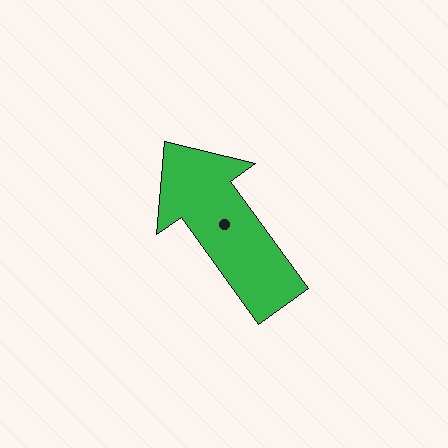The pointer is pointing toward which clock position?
Roughly 11 o'clock.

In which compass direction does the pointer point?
Northwest.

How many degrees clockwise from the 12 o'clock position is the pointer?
Approximately 324 degrees.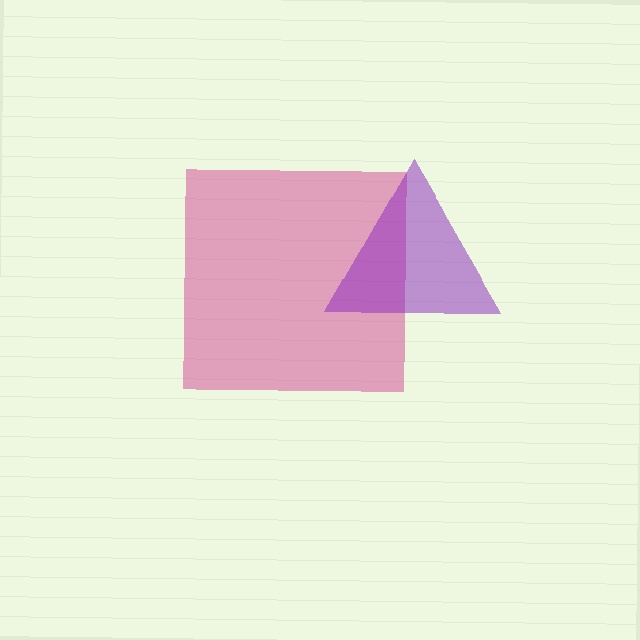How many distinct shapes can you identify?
There are 2 distinct shapes: a magenta square, a purple triangle.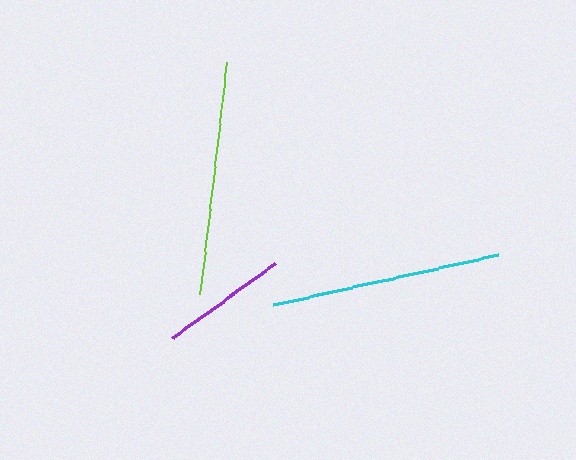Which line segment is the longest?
The lime line is the longest at approximately 233 pixels.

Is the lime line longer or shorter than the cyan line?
The lime line is longer than the cyan line.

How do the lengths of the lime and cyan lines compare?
The lime and cyan lines are approximately the same length.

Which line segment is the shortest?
The purple line is the shortest at approximately 126 pixels.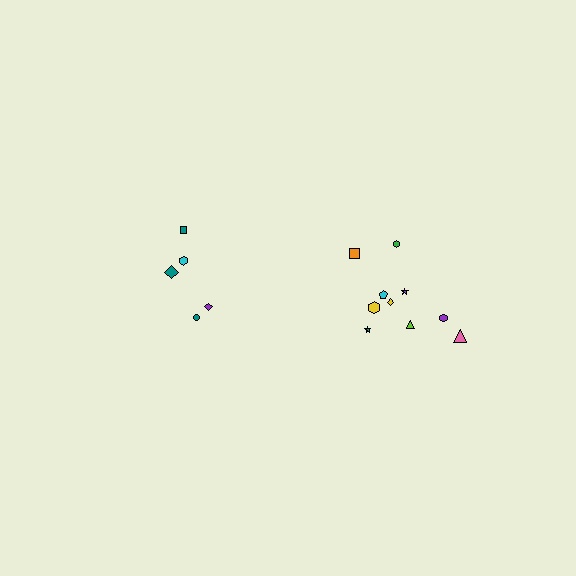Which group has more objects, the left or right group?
The right group.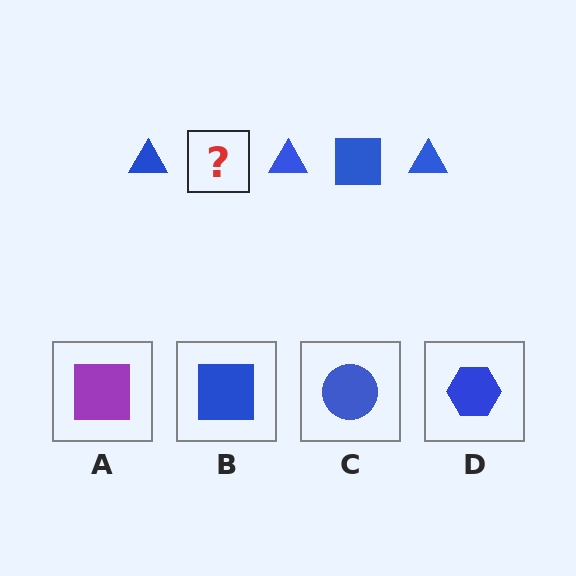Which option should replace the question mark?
Option B.